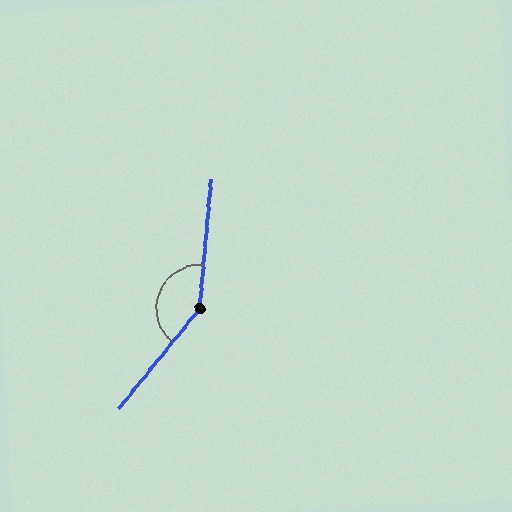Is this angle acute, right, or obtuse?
It is obtuse.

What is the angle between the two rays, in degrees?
Approximately 146 degrees.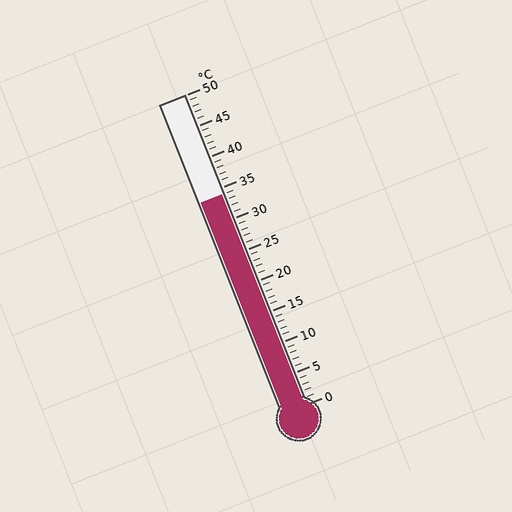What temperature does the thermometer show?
The thermometer shows approximately 34°C.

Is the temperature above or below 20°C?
The temperature is above 20°C.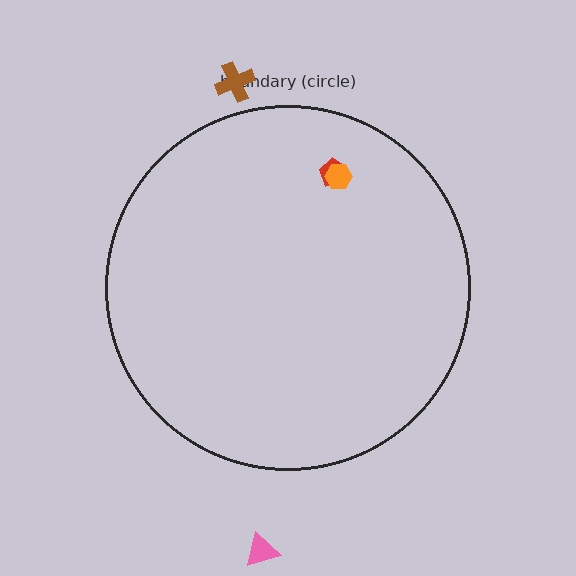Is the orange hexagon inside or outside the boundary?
Inside.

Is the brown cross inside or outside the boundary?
Outside.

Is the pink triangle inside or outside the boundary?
Outside.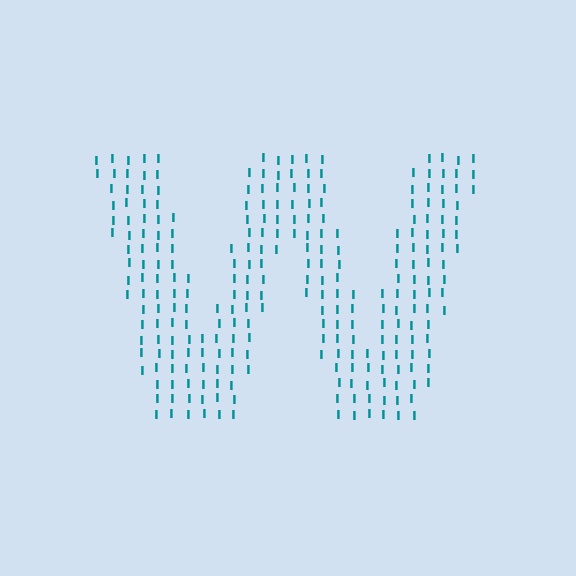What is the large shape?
The large shape is the letter W.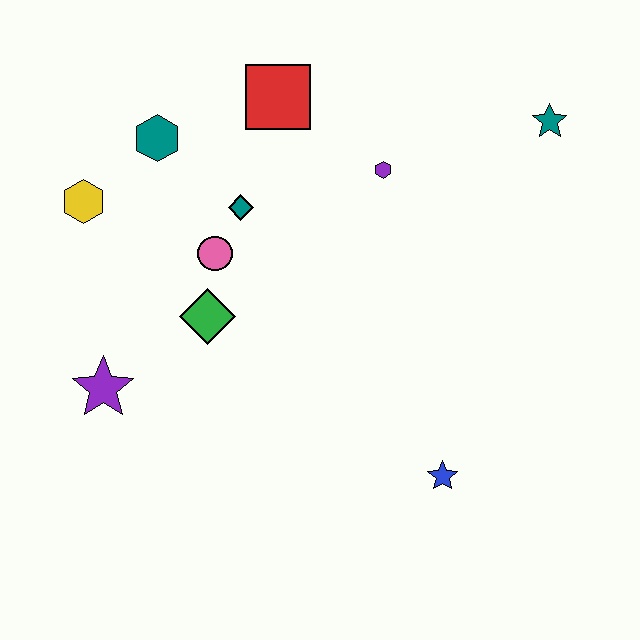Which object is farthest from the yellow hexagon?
The teal star is farthest from the yellow hexagon.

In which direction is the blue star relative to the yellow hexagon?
The blue star is to the right of the yellow hexagon.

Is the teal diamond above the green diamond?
Yes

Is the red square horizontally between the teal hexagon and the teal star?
Yes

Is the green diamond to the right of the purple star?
Yes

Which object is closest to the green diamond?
The pink circle is closest to the green diamond.